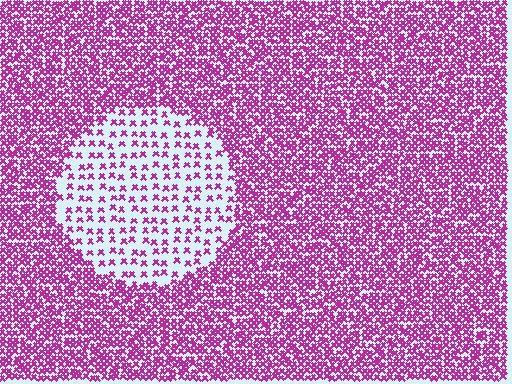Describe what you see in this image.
The image contains small magenta elements arranged at two different densities. A circle-shaped region is visible where the elements are less densely packed than the surrounding area.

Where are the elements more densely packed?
The elements are more densely packed outside the circle boundary.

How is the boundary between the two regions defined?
The boundary is defined by a change in element density (approximately 2.8x ratio). All elements are the same color, size, and shape.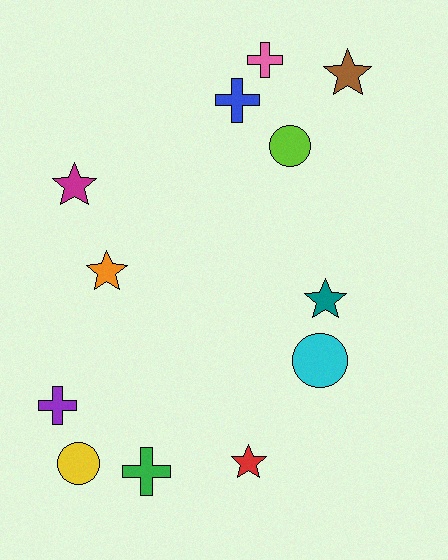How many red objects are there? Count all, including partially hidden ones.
There is 1 red object.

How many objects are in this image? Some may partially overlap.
There are 12 objects.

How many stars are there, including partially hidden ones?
There are 5 stars.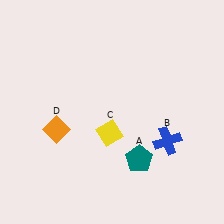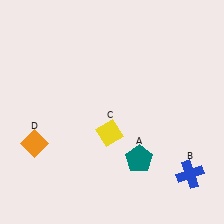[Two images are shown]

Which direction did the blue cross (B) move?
The blue cross (B) moved down.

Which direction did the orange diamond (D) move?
The orange diamond (D) moved left.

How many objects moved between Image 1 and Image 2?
2 objects moved between the two images.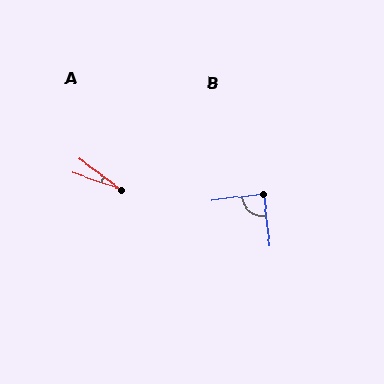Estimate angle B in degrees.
Approximately 91 degrees.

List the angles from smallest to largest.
A (17°), B (91°).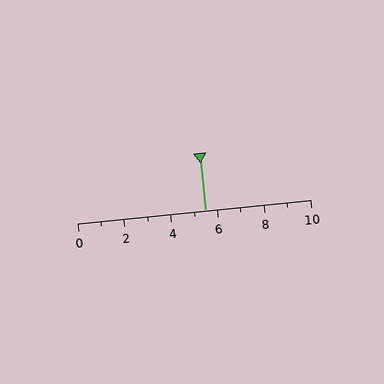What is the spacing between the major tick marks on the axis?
The major ticks are spaced 2 apart.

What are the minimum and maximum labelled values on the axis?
The axis runs from 0 to 10.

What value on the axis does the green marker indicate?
The marker indicates approximately 5.5.